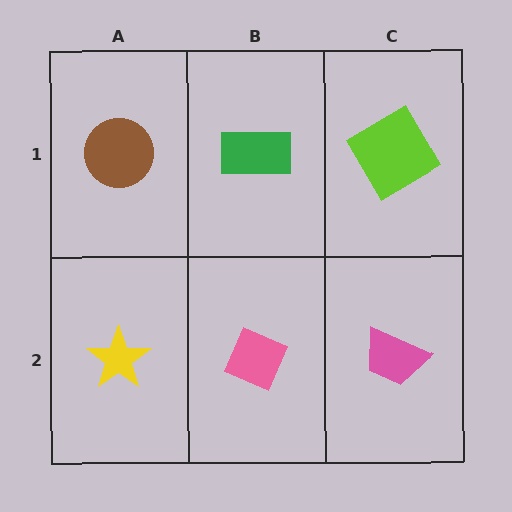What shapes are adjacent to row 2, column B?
A green rectangle (row 1, column B), a yellow star (row 2, column A), a pink trapezoid (row 2, column C).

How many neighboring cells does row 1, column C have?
2.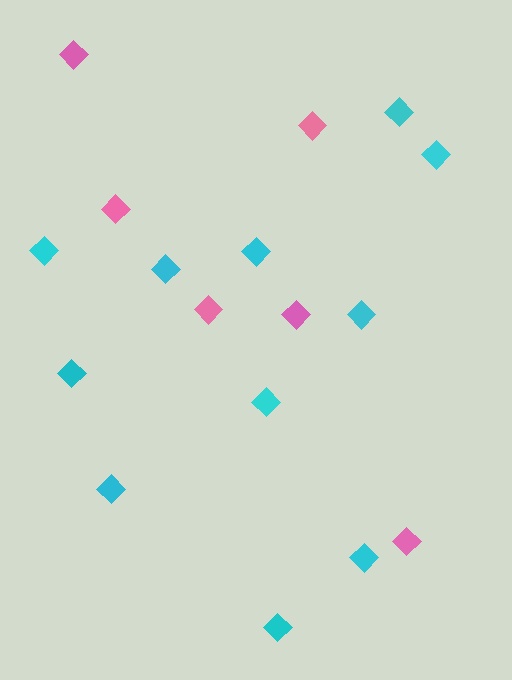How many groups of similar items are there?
There are 2 groups: one group of cyan diamonds (11) and one group of pink diamonds (6).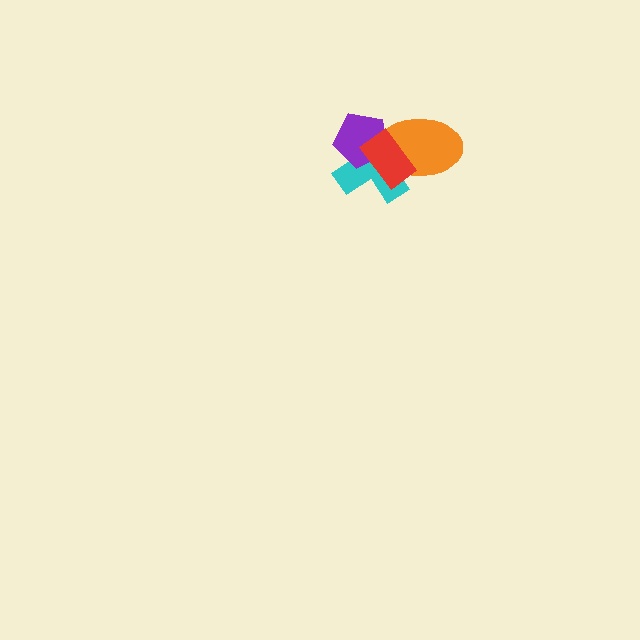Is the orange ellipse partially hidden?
Yes, it is partially covered by another shape.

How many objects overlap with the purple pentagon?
3 objects overlap with the purple pentagon.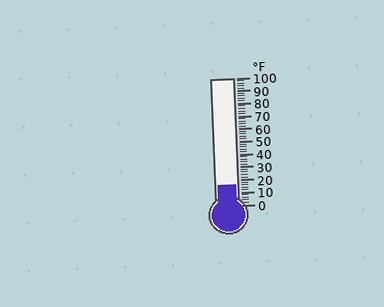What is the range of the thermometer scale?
The thermometer scale ranges from 0°F to 100°F.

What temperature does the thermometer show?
The thermometer shows approximately 16°F.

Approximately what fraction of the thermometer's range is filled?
The thermometer is filled to approximately 15% of its range.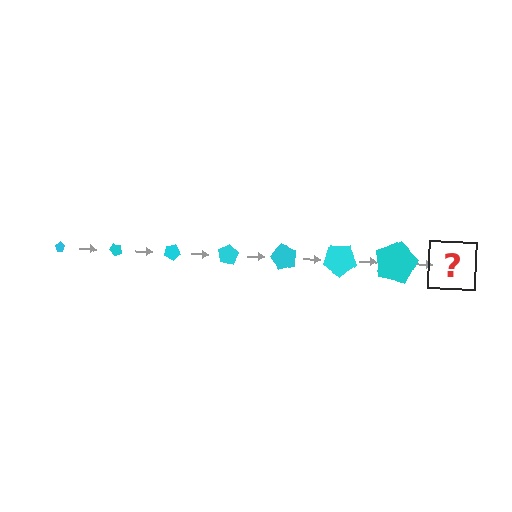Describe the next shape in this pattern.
It should be a pentagon, larger than the previous one and rotated 350 degrees from the start.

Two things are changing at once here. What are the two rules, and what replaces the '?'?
The two rules are that the pentagon grows larger each step and it rotates 50 degrees each step. The '?' should be a pentagon, larger than the previous one and rotated 350 degrees from the start.